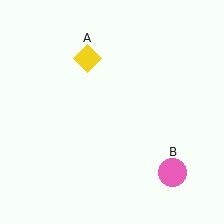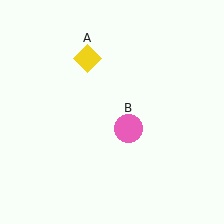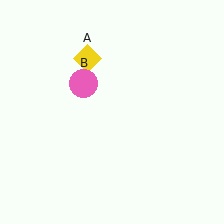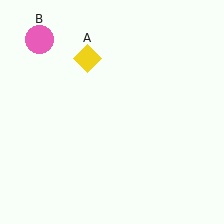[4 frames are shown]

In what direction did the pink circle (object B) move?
The pink circle (object B) moved up and to the left.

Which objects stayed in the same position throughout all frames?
Yellow diamond (object A) remained stationary.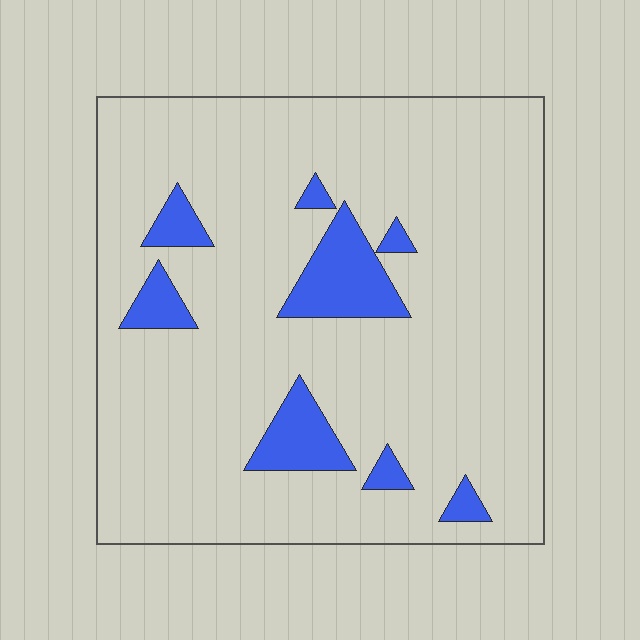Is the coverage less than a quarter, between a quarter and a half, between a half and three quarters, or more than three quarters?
Less than a quarter.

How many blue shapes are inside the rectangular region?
8.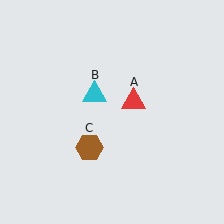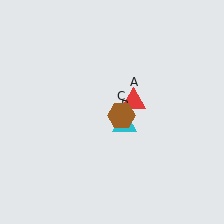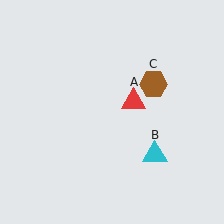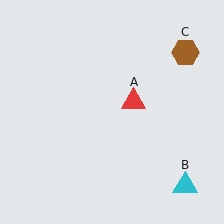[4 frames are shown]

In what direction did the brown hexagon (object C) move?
The brown hexagon (object C) moved up and to the right.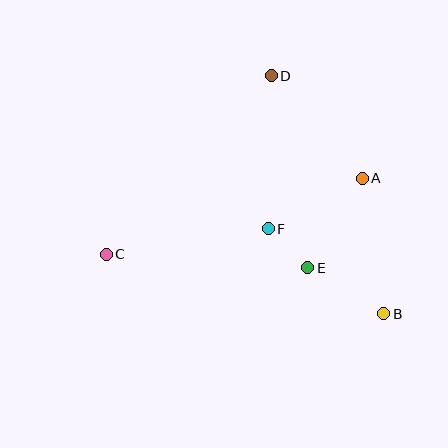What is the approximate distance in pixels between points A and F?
The distance between A and F is approximately 107 pixels.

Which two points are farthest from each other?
Points B and C are farthest from each other.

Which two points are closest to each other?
Points E and F are closest to each other.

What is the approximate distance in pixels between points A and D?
The distance between A and D is approximately 137 pixels.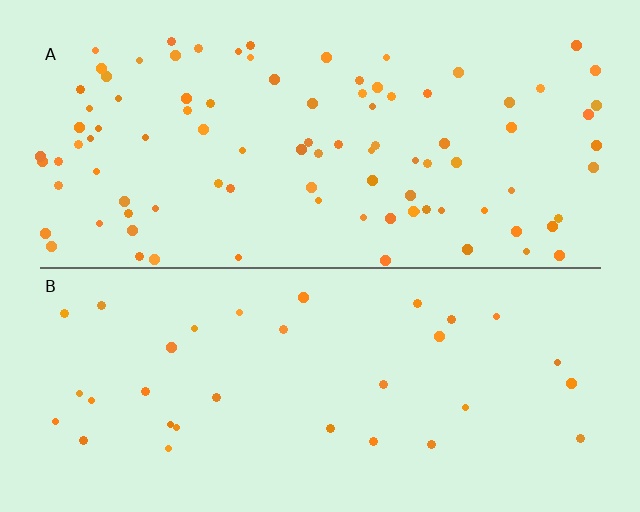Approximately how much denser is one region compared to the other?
Approximately 2.9× — region A over region B.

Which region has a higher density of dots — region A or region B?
A (the top).